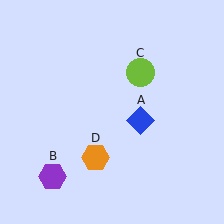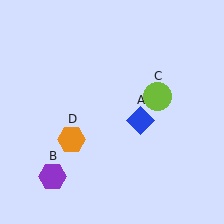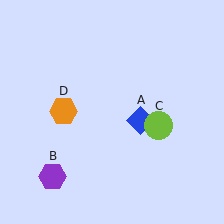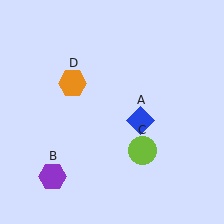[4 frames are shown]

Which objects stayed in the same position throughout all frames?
Blue diamond (object A) and purple hexagon (object B) remained stationary.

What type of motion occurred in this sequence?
The lime circle (object C), orange hexagon (object D) rotated clockwise around the center of the scene.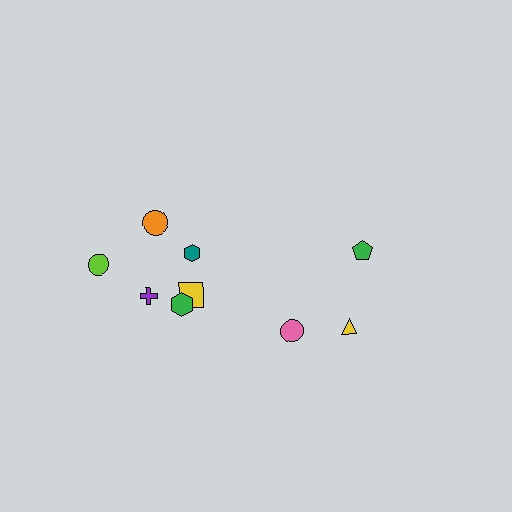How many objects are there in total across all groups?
There are 9 objects.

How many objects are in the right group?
There are 3 objects.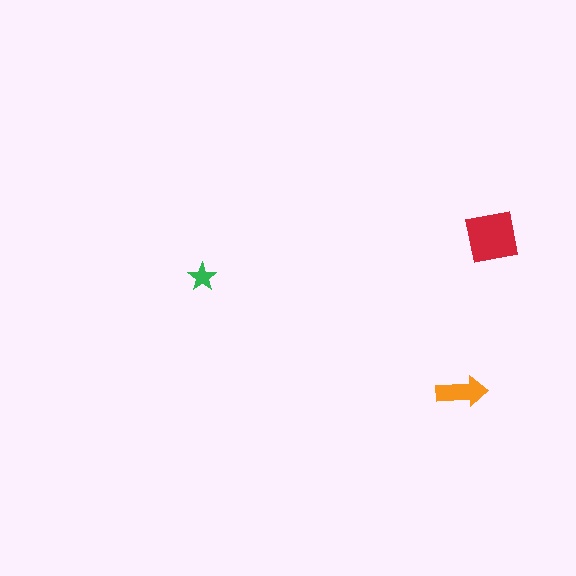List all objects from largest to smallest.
The red square, the orange arrow, the green star.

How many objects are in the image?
There are 3 objects in the image.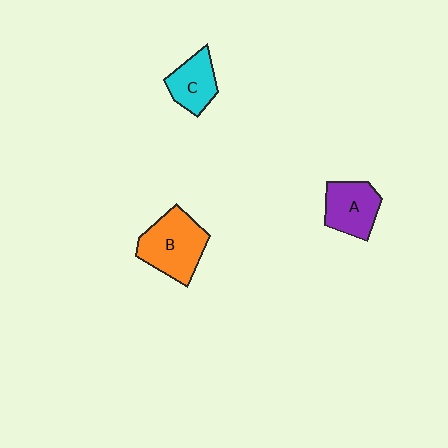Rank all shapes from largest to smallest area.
From largest to smallest: B (orange), A (purple), C (cyan).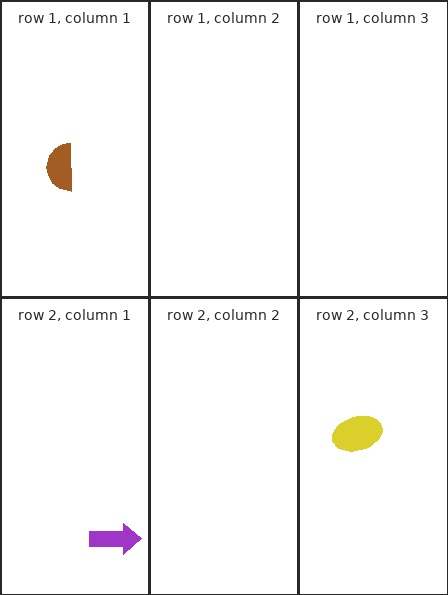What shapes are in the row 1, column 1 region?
The brown semicircle.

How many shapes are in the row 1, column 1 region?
1.